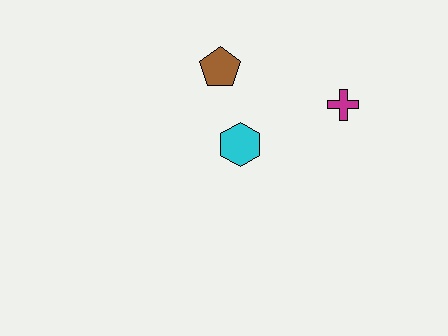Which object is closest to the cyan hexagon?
The brown pentagon is closest to the cyan hexagon.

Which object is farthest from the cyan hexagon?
The magenta cross is farthest from the cyan hexagon.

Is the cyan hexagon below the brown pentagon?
Yes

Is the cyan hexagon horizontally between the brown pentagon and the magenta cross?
Yes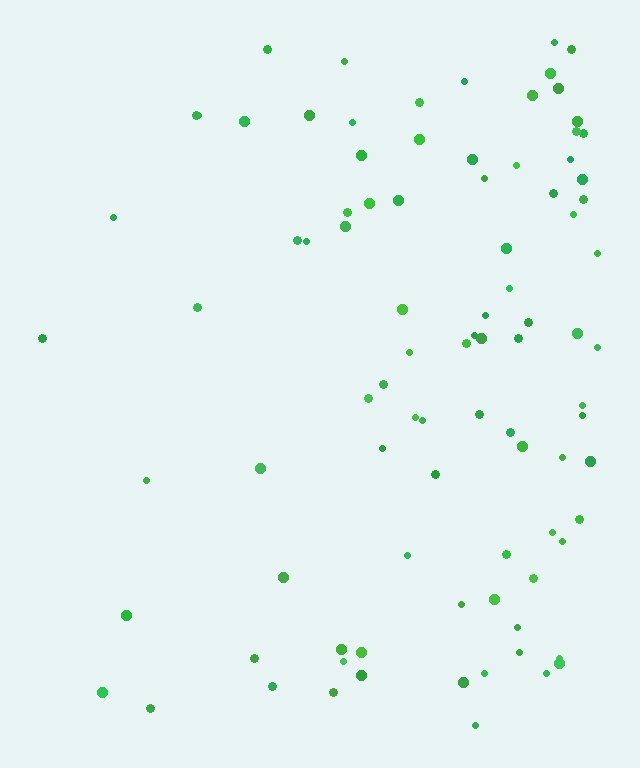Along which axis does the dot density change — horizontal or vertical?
Horizontal.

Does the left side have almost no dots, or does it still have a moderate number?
Still a moderate number, just noticeably fewer than the right.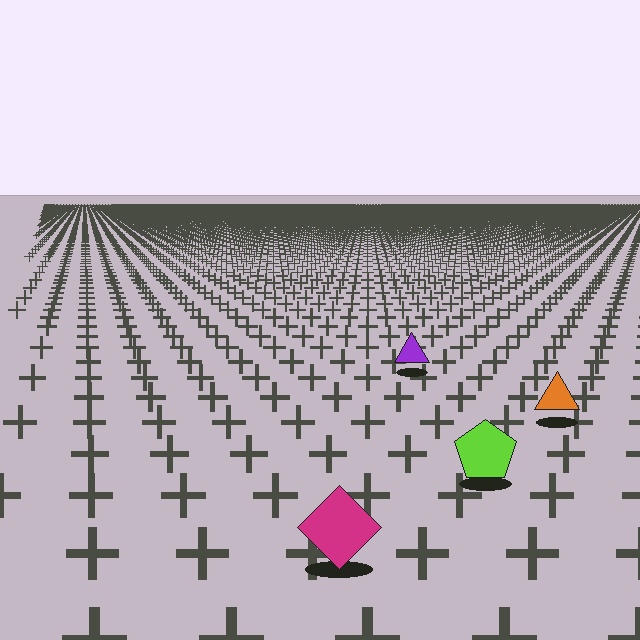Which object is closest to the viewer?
The magenta diamond is closest. The texture marks near it are larger and more spread out.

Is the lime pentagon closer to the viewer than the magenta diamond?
No. The magenta diamond is closer — you can tell from the texture gradient: the ground texture is coarser near it.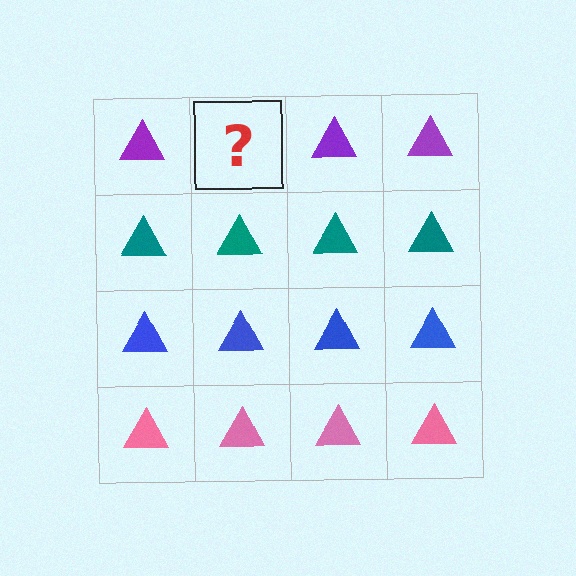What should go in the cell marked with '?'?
The missing cell should contain a purple triangle.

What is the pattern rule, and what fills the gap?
The rule is that each row has a consistent color. The gap should be filled with a purple triangle.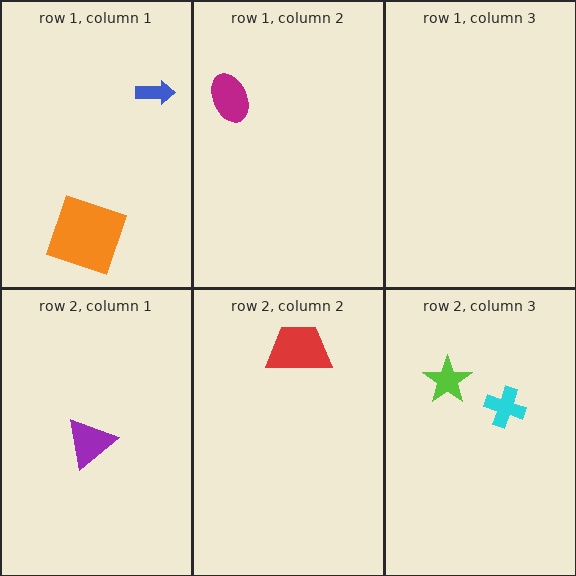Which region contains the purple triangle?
The row 2, column 1 region.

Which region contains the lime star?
The row 2, column 3 region.